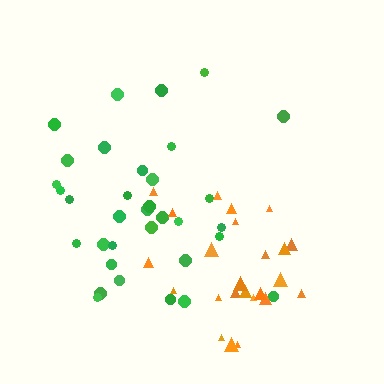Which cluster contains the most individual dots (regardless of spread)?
Green (34).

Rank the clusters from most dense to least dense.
orange, green.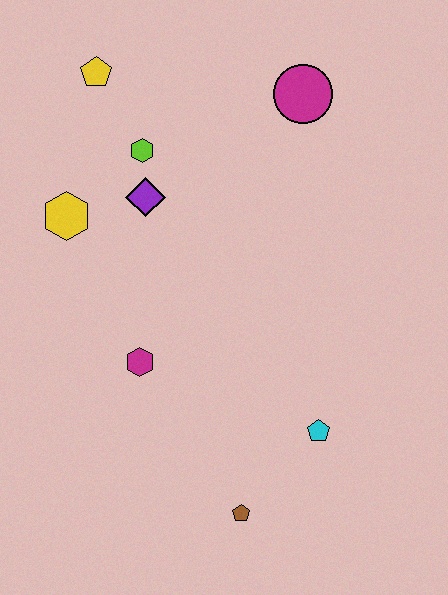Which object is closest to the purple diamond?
The lime hexagon is closest to the purple diamond.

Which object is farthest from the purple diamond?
The brown pentagon is farthest from the purple diamond.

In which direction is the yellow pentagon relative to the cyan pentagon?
The yellow pentagon is above the cyan pentagon.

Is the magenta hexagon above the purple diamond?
No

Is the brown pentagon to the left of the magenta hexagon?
No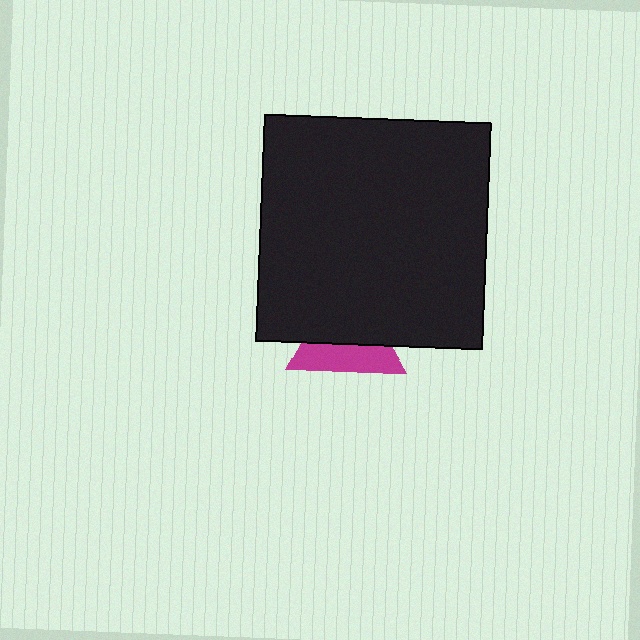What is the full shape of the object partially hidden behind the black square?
The partially hidden object is a magenta triangle.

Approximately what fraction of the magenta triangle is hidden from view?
Roughly 54% of the magenta triangle is hidden behind the black square.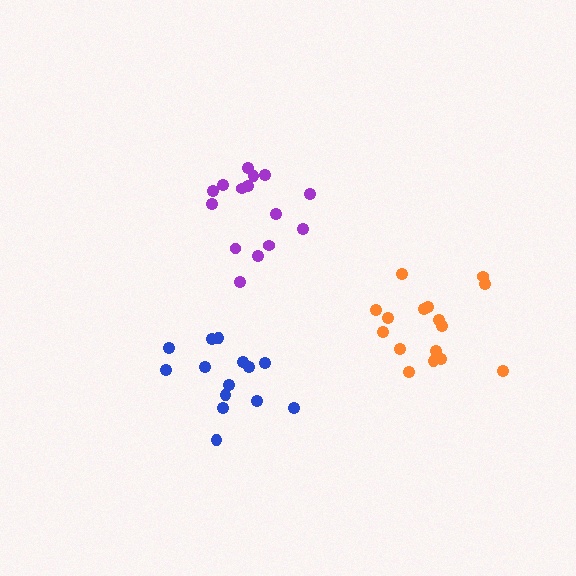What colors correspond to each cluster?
The clusters are colored: orange, blue, purple.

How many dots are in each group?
Group 1: 16 dots, Group 2: 14 dots, Group 3: 15 dots (45 total).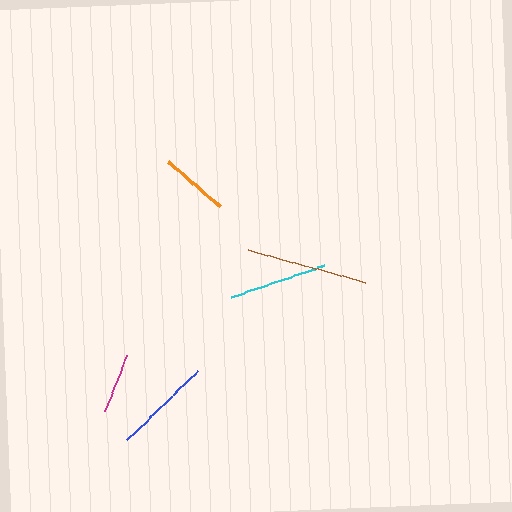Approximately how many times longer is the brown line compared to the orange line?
The brown line is approximately 1.8 times the length of the orange line.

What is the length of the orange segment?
The orange segment is approximately 68 pixels long.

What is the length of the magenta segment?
The magenta segment is approximately 60 pixels long.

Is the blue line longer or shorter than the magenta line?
The blue line is longer than the magenta line.